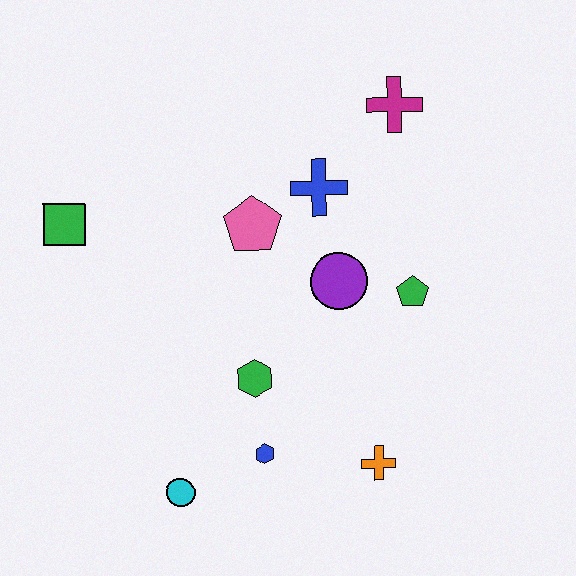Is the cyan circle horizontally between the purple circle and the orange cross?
No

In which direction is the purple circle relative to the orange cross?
The purple circle is above the orange cross.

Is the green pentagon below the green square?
Yes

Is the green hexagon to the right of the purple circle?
No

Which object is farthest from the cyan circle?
The magenta cross is farthest from the cyan circle.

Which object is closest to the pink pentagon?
The blue cross is closest to the pink pentagon.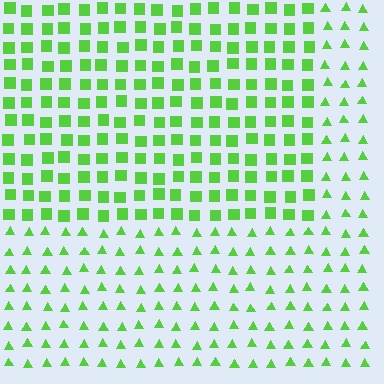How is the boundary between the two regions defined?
The boundary is defined by a change in element shape: squares inside vs. triangles outside. All elements share the same color and spacing.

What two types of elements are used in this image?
The image uses squares inside the rectangle region and triangles outside it.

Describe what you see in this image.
The image is filled with small lime elements arranged in a uniform grid. A rectangle-shaped region contains squares, while the surrounding area contains triangles. The boundary is defined purely by the change in element shape.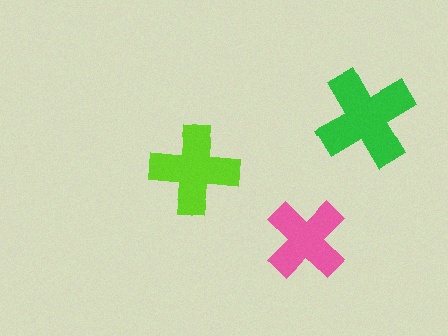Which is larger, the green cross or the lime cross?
The green one.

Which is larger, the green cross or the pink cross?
The green one.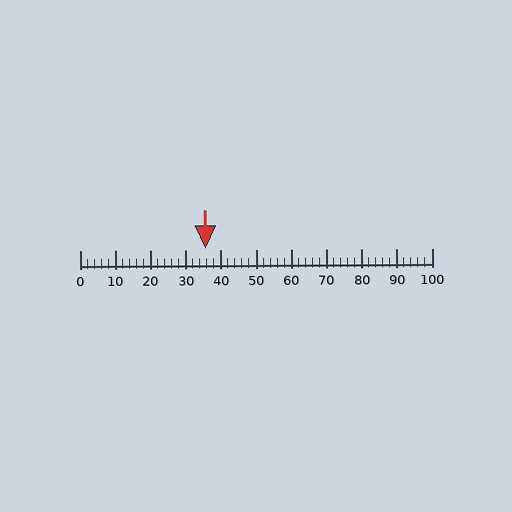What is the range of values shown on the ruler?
The ruler shows values from 0 to 100.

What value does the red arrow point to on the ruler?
The red arrow points to approximately 36.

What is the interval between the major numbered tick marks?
The major tick marks are spaced 10 units apart.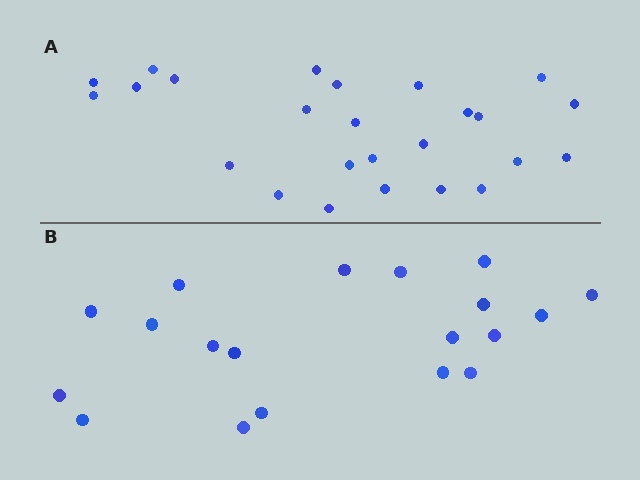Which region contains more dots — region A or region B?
Region A (the top region) has more dots.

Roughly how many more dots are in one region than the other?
Region A has about 6 more dots than region B.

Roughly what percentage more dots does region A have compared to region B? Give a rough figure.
About 30% more.